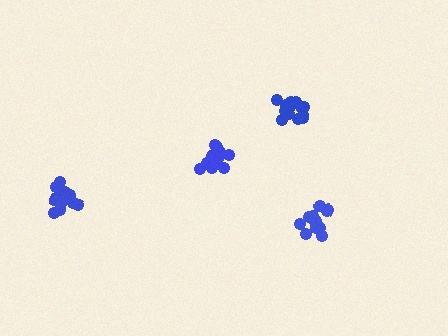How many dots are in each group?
Group 1: 14 dots, Group 2: 14 dots, Group 3: 13 dots, Group 4: 14 dots (55 total).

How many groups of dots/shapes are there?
There are 4 groups.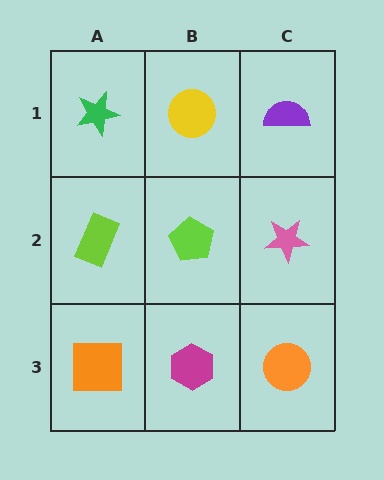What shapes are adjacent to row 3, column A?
A lime rectangle (row 2, column A), a magenta hexagon (row 3, column B).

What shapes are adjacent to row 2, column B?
A yellow circle (row 1, column B), a magenta hexagon (row 3, column B), a lime rectangle (row 2, column A), a pink star (row 2, column C).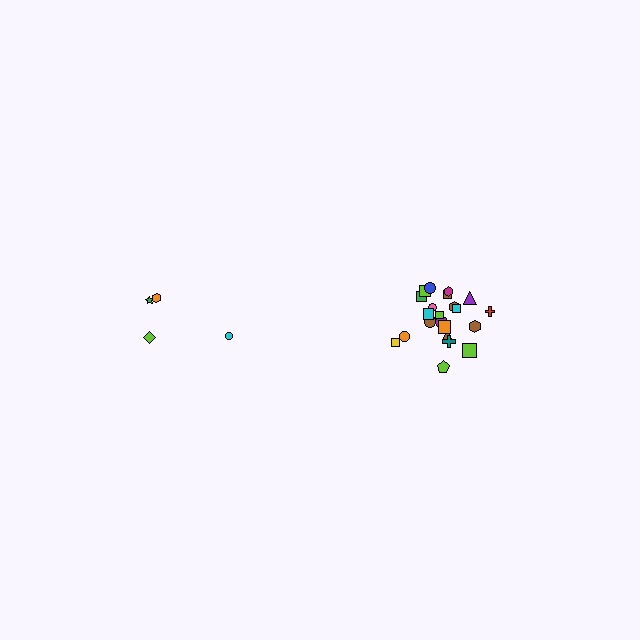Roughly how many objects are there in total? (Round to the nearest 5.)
Roughly 25 objects in total.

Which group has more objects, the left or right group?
The right group.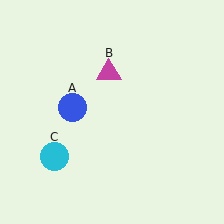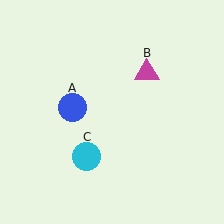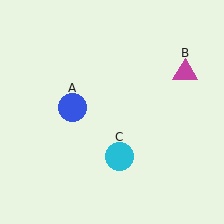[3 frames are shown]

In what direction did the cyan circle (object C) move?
The cyan circle (object C) moved right.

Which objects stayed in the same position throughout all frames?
Blue circle (object A) remained stationary.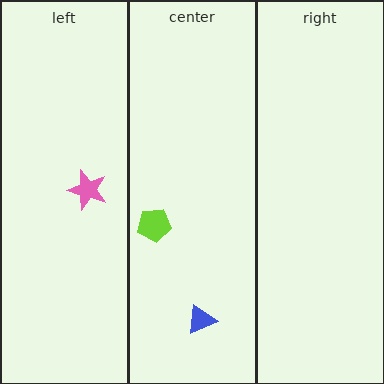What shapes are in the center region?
The lime pentagon, the blue triangle.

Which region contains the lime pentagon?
The center region.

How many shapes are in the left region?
1.